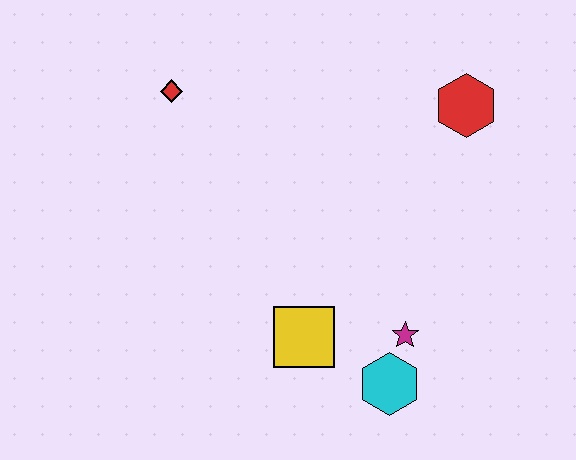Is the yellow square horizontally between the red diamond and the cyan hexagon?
Yes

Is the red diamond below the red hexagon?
No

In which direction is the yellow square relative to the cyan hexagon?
The yellow square is to the left of the cyan hexagon.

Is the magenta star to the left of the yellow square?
No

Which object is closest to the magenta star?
The cyan hexagon is closest to the magenta star.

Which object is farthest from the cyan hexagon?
The red diamond is farthest from the cyan hexagon.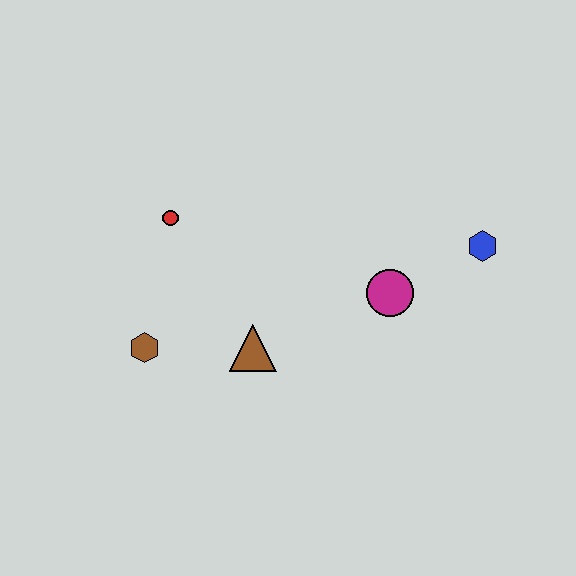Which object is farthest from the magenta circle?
The brown hexagon is farthest from the magenta circle.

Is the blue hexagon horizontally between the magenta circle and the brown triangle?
No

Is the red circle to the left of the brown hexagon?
No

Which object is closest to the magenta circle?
The blue hexagon is closest to the magenta circle.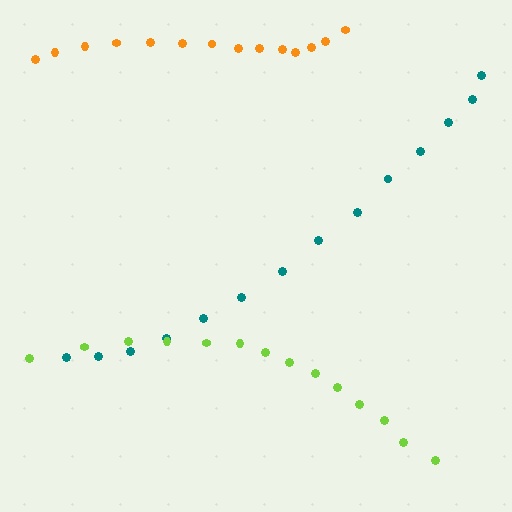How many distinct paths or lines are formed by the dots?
There are 3 distinct paths.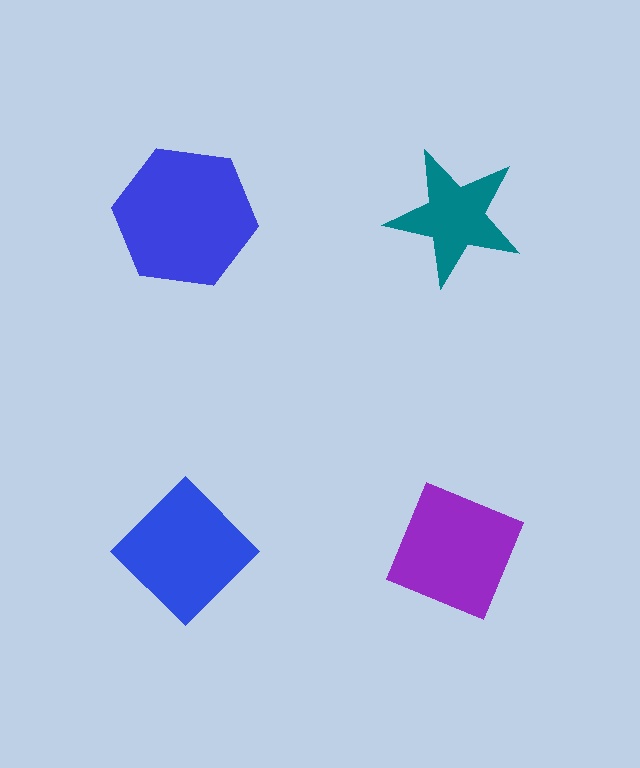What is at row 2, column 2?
A purple diamond.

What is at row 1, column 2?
A teal star.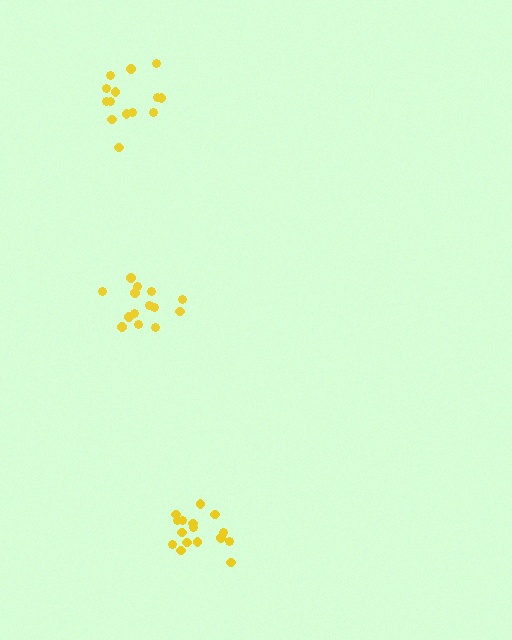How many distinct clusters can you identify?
There are 3 distinct clusters.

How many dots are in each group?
Group 1: 14 dots, Group 2: 14 dots, Group 3: 16 dots (44 total).